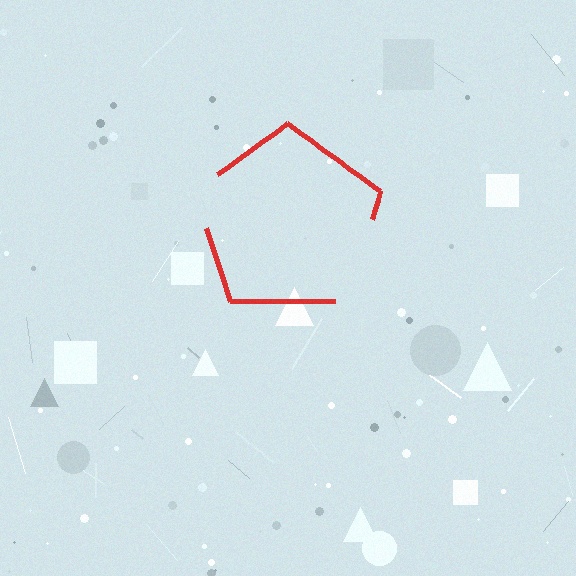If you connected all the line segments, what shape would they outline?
They would outline a pentagon.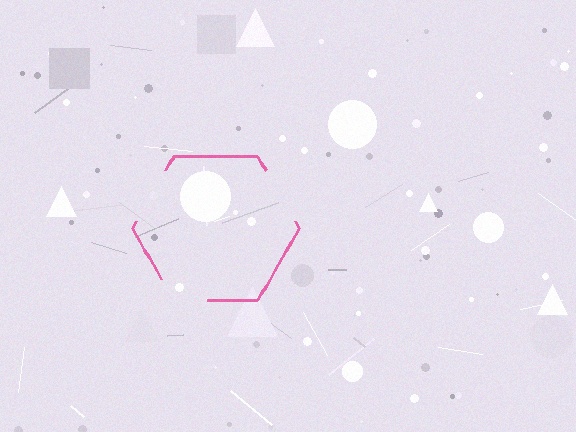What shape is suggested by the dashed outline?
The dashed outline suggests a hexagon.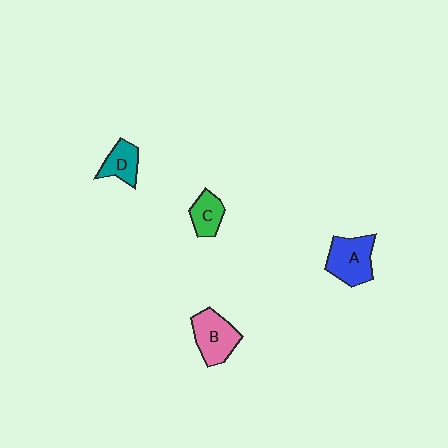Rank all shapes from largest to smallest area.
From largest to smallest: A (blue), B (pink), D (teal), C (green).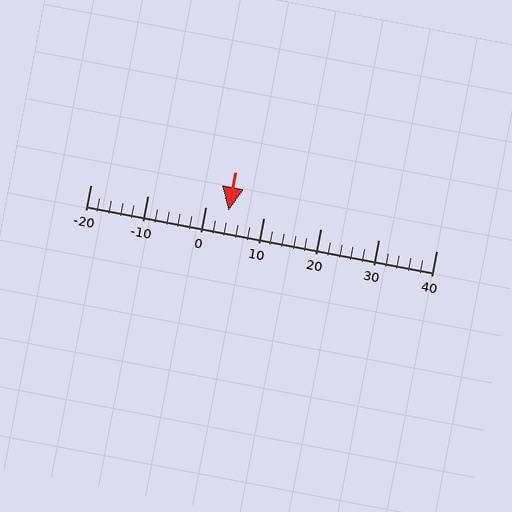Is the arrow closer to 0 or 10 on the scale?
The arrow is closer to 0.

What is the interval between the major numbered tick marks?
The major tick marks are spaced 10 units apart.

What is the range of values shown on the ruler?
The ruler shows values from -20 to 40.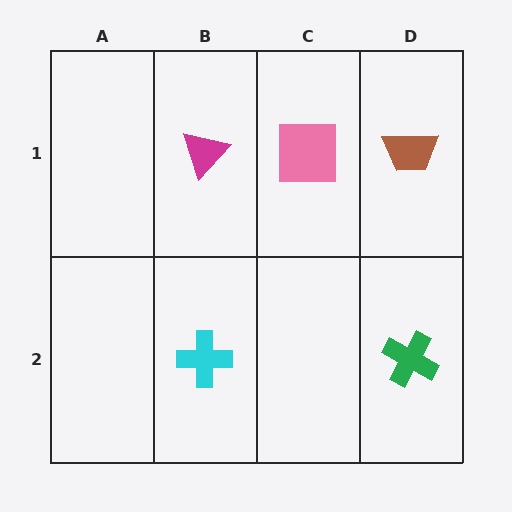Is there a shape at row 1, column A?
No, that cell is empty.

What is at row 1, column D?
A brown trapezoid.